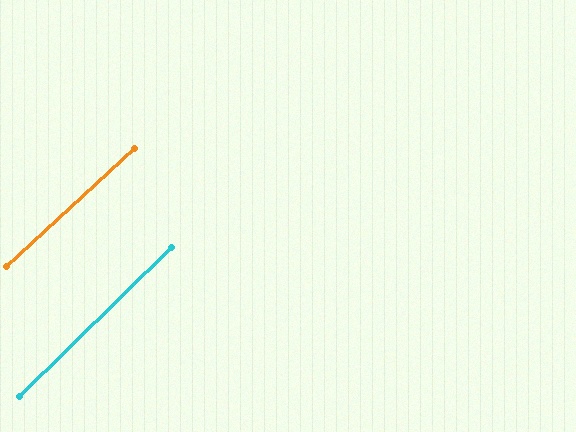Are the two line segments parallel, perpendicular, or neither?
Parallel — their directions differ by only 1.9°.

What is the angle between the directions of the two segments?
Approximately 2 degrees.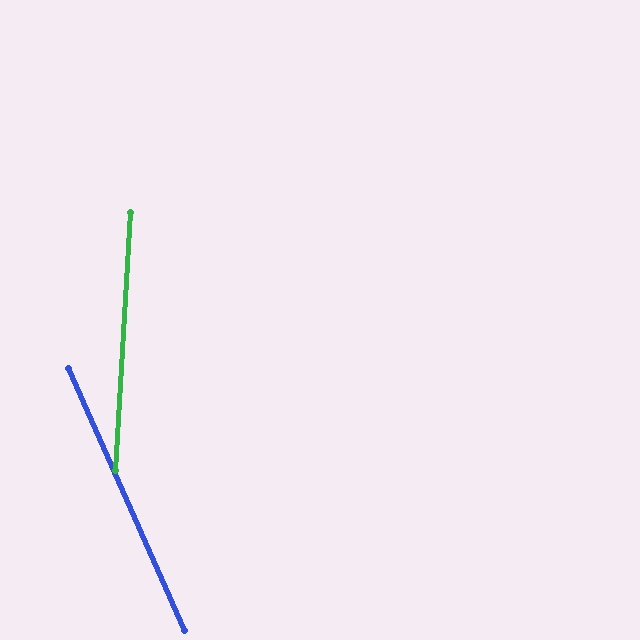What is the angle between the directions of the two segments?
Approximately 27 degrees.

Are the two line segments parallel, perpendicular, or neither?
Neither parallel nor perpendicular — they differ by about 27°.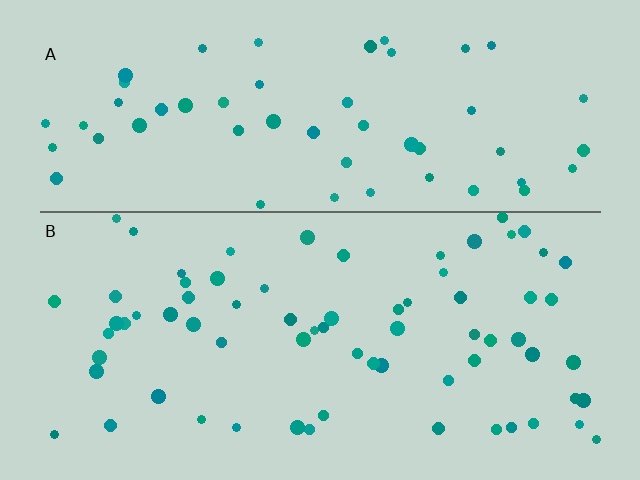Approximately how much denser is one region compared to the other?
Approximately 1.2× — region B over region A.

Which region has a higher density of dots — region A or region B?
B (the bottom).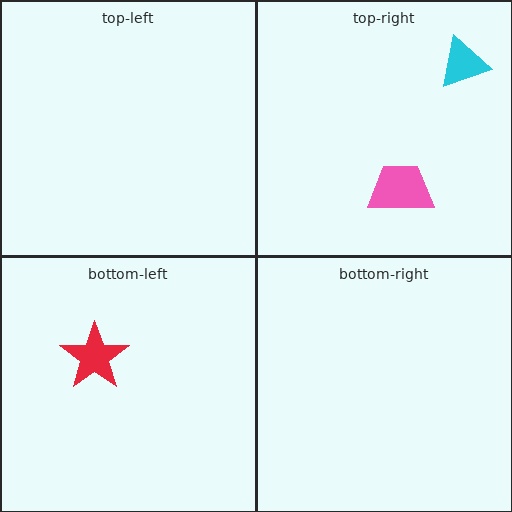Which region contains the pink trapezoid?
The top-right region.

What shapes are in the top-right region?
The pink trapezoid, the cyan triangle.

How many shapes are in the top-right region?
2.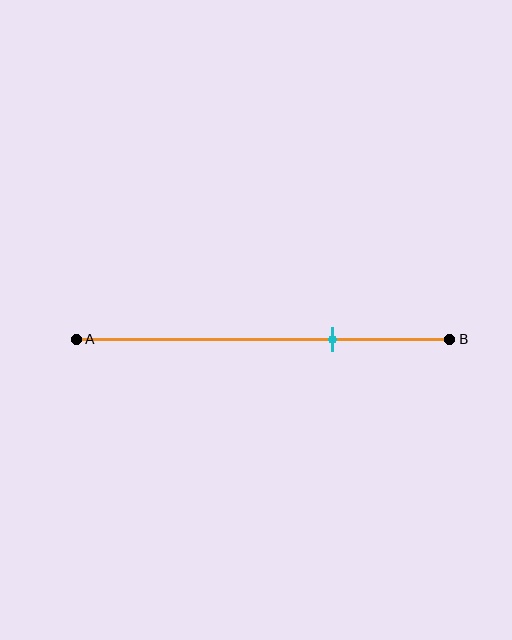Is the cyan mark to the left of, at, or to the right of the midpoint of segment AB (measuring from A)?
The cyan mark is to the right of the midpoint of segment AB.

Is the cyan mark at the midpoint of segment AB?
No, the mark is at about 70% from A, not at the 50% midpoint.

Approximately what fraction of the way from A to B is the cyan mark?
The cyan mark is approximately 70% of the way from A to B.